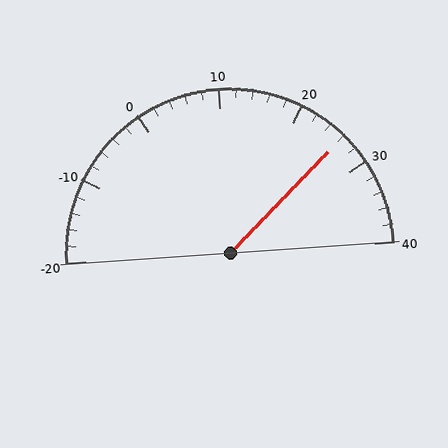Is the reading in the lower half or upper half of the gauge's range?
The reading is in the upper half of the range (-20 to 40).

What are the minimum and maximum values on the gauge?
The gauge ranges from -20 to 40.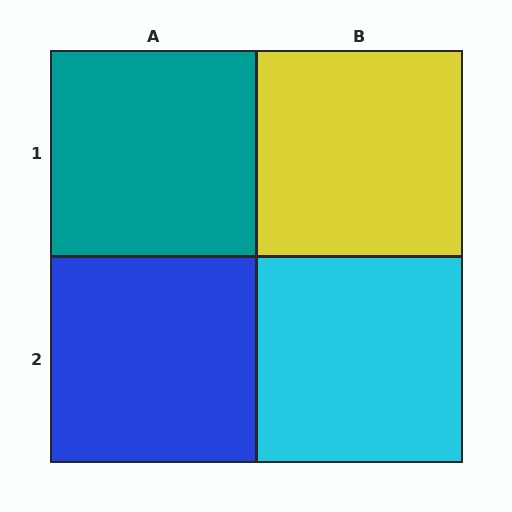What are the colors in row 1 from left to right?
Teal, yellow.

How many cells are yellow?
1 cell is yellow.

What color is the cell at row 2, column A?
Blue.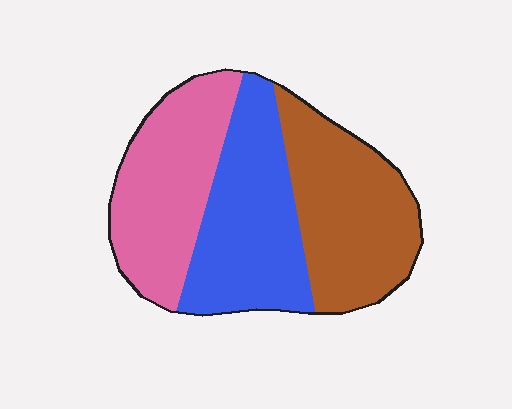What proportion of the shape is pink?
Pink takes up about one third (1/3) of the shape.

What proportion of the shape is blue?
Blue takes up about one third (1/3) of the shape.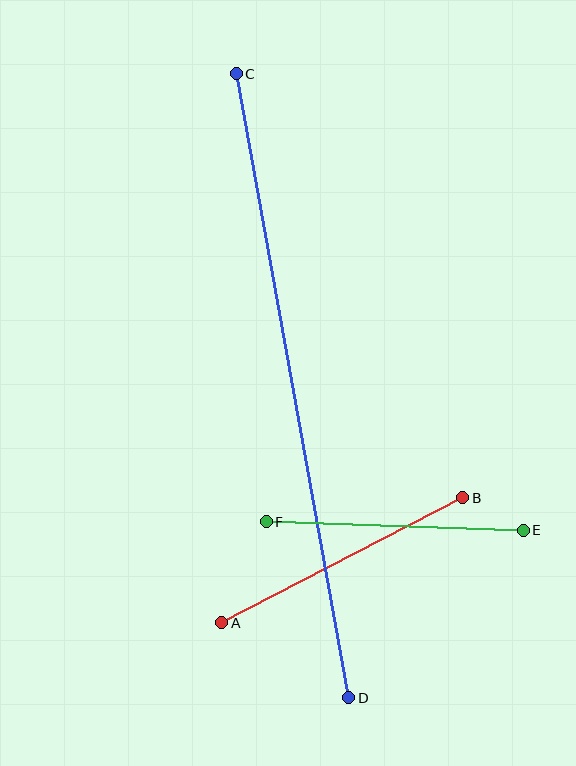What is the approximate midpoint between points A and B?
The midpoint is at approximately (342, 560) pixels.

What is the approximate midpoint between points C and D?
The midpoint is at approximately (293, 386) pixels.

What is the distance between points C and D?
The distance is approximately 634 pixels.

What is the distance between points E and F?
The distance is approximately 257 pixels.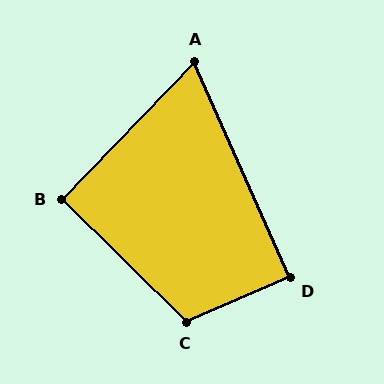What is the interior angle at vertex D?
Approximately 89 degrees (approximately right).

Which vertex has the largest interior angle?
C, at approximately 112 degrees.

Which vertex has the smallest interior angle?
A, at approximately 68 degrees.